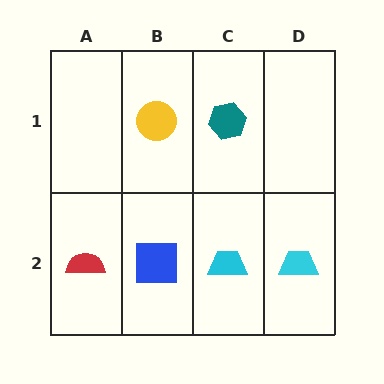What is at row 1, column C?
A teal hexagon.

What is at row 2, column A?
A red semicircle.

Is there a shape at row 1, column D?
No, that cell is empty.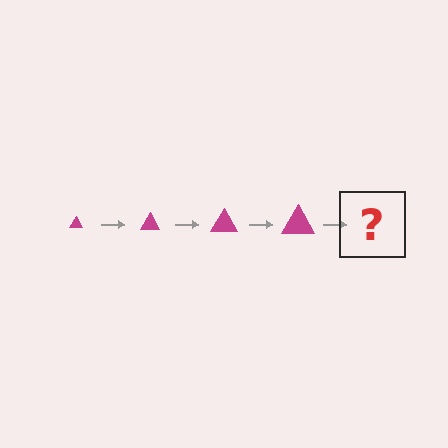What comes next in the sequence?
The next element should be a magenta triangle, larger than the previous one.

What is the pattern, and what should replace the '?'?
The pattern is that the triangle gets progressively larger each step. The '?' should be a magenta triangle, larger than the previous one.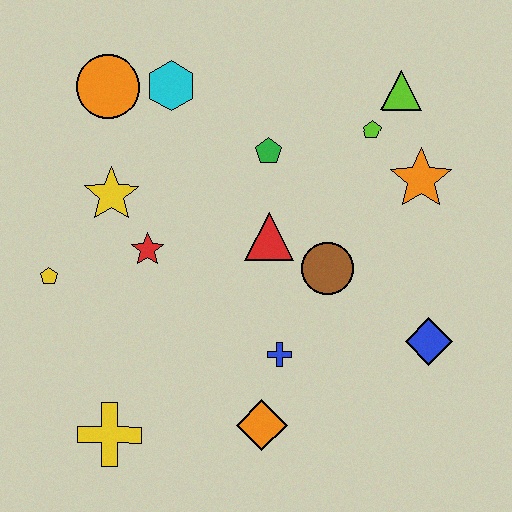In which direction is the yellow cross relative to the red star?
The yellow cross is below the red star.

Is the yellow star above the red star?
Yes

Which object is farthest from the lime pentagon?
The yellow cross is farthest from the lime pentagon.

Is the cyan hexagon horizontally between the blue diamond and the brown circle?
No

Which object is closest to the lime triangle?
The lime pentagon is closest to the lime triangle.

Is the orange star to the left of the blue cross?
No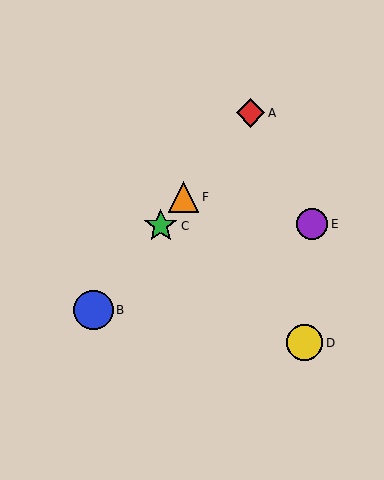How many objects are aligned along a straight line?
4 objects (A, B, C, F) are aligned along a straight line.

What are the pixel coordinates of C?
Object C is at (161, 226).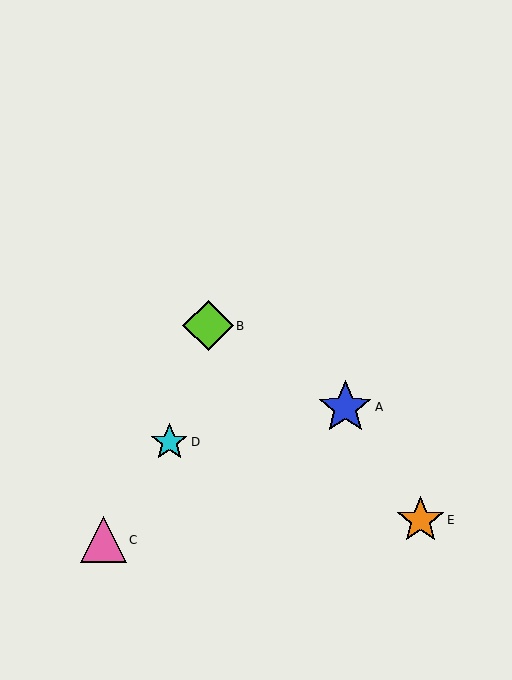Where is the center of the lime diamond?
The center of the lime diamond is at (208, 326).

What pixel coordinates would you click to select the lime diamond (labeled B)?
Click at (208, 326) to select the lime diamond B.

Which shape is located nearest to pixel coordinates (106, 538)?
The pink triangle (labeled C) at (103, 540) is nearest to that location.